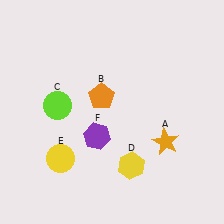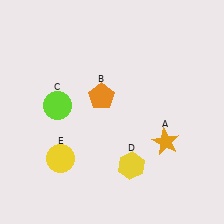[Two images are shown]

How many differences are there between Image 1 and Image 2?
There is 1 difference between the two images.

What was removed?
The purple hexagon (F) was removed in Image 2.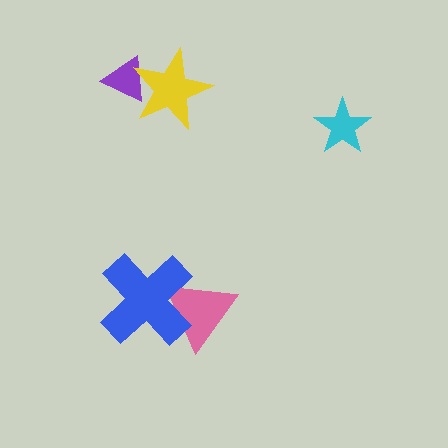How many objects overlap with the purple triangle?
1 object overlaps with the purple triangle.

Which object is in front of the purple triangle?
The yellow star is in front of the purple triangle.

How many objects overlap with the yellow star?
1 object overlaps with the yellow star.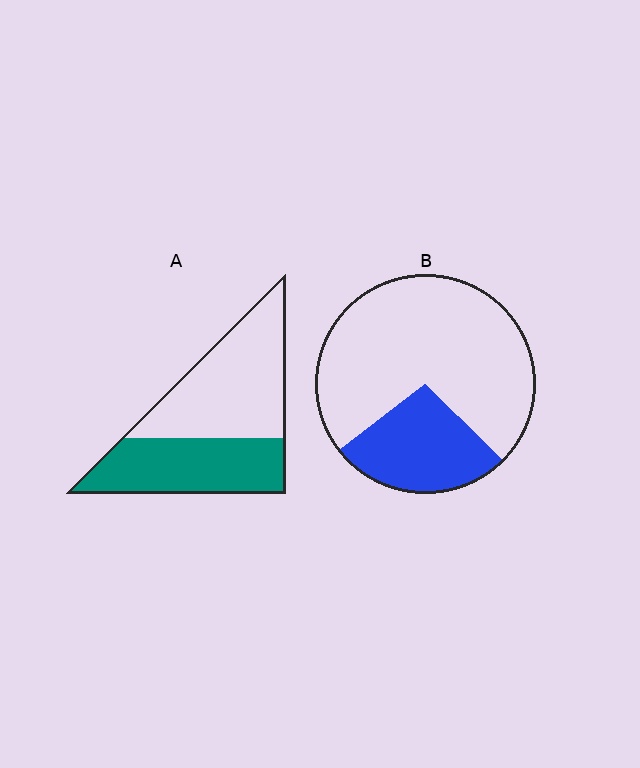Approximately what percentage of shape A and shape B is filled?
A is approximately 45% and B is approximately 25%.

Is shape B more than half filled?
No.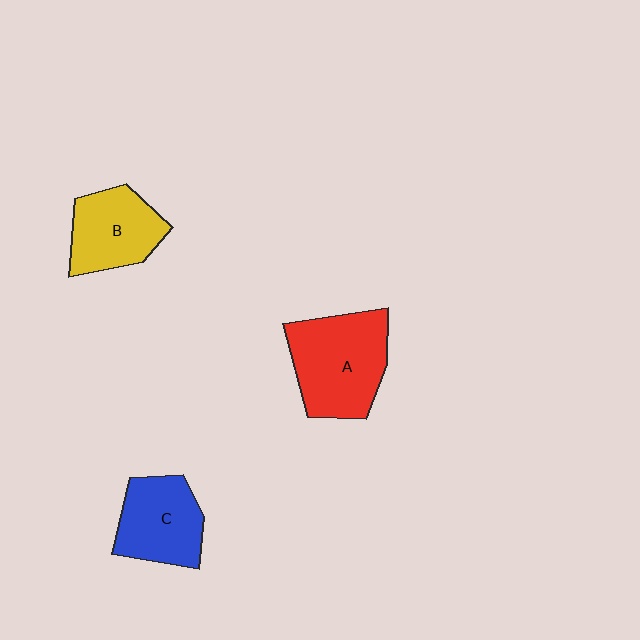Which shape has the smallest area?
Shape B (yellow).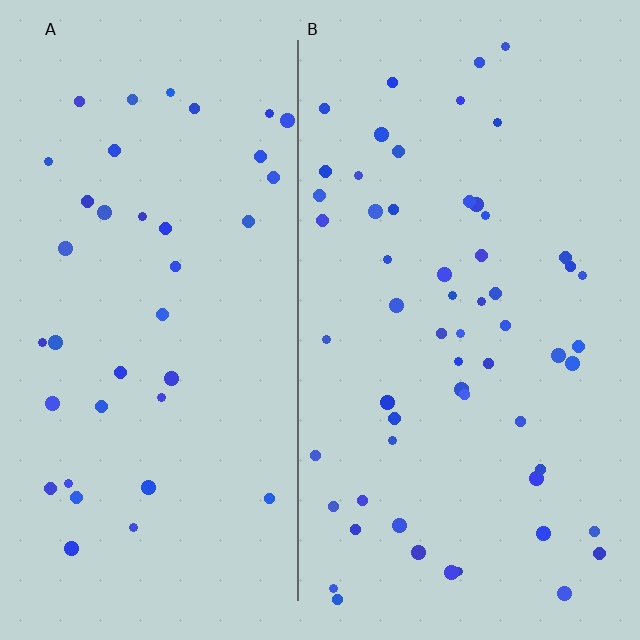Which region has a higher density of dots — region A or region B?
B (the right).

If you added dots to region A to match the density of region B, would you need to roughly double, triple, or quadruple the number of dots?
Approximately double.